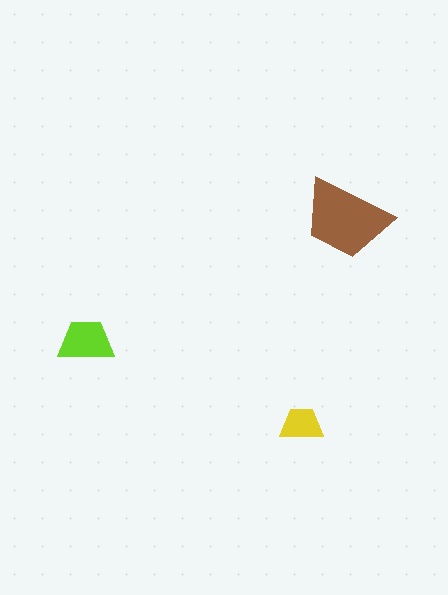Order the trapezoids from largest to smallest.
the brown one, the lime one, the yellow one.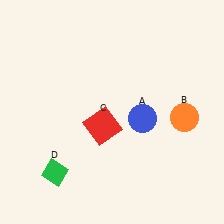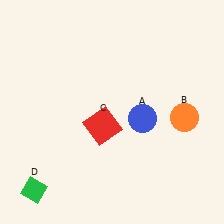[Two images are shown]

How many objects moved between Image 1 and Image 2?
1 object moved between the two images.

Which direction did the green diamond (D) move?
The green diamond (D) moved left.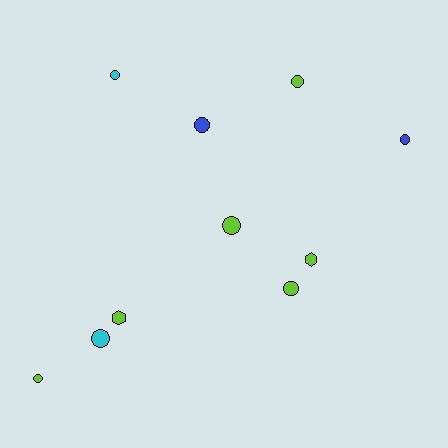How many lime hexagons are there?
There are 2 lime hexagons.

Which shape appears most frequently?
Circle, with 8 objects.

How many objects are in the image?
There are 10 objects.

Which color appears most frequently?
Lime, with 6 objects.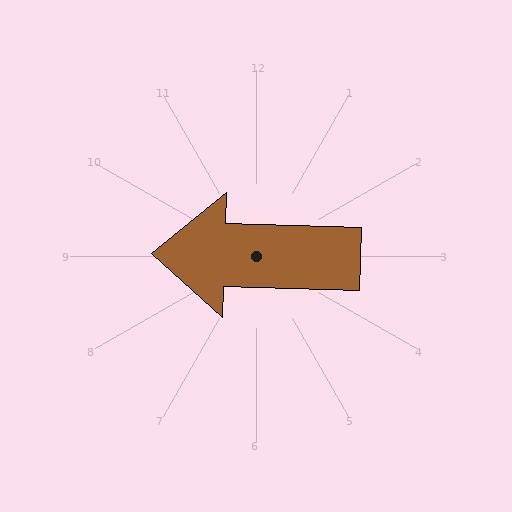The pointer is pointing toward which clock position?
Roughly 9 o'clock.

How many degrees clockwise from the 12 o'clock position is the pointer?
Approximately 272 degrees.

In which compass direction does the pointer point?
West.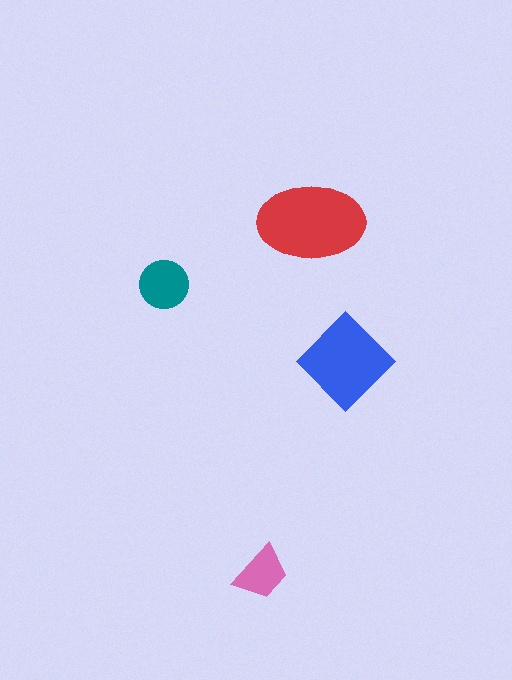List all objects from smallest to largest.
The pink trapezoid, the teal circle, the blue diamond, the red ellipse.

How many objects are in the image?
There are 4 objects in the image.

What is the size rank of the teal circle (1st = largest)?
3rd.